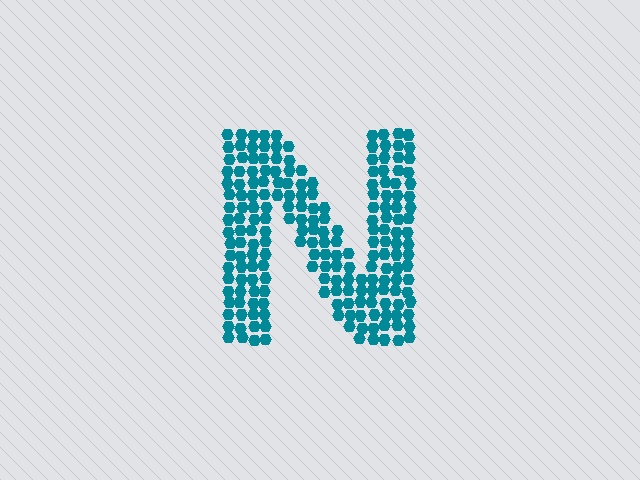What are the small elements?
The small elements are hexagons.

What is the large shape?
The large shape is the letter N.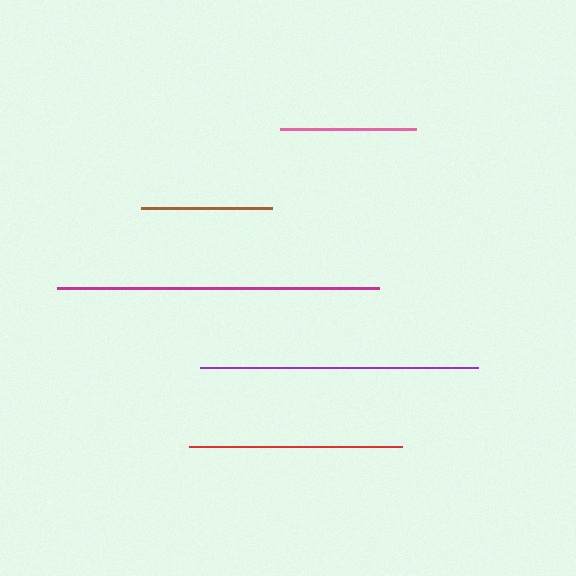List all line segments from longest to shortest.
From longest to shortest: magenta, purple, red, pink, brown.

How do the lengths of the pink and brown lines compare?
The pink and brown lines are approximately the same length.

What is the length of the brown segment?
The brown segment is approximately 131 pixels long.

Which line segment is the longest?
The magenta line is the longest at approximately 322 pixels.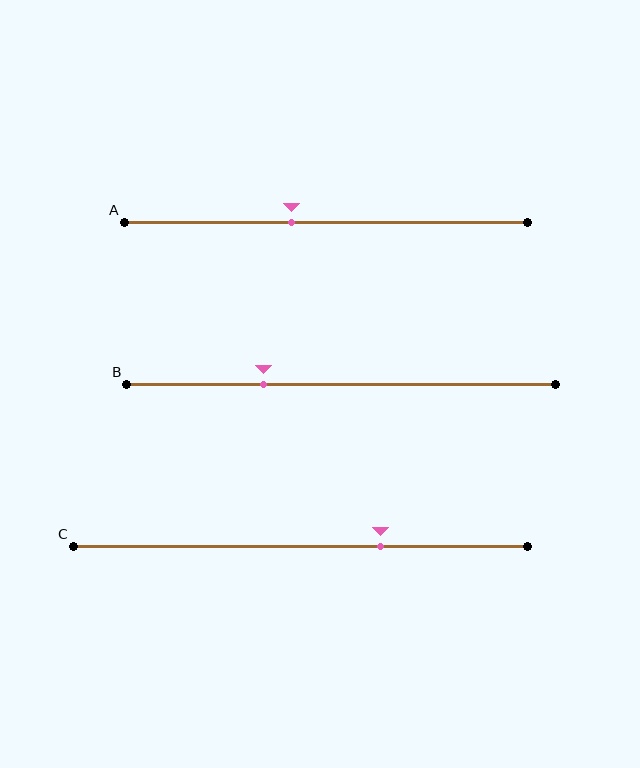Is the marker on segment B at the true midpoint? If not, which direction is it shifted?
No, the marker on segment B is shifted to the left by about 18% of the segment length.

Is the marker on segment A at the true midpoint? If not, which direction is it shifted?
No, the marker on segment A is shifted to the left by about 8% of the segment length.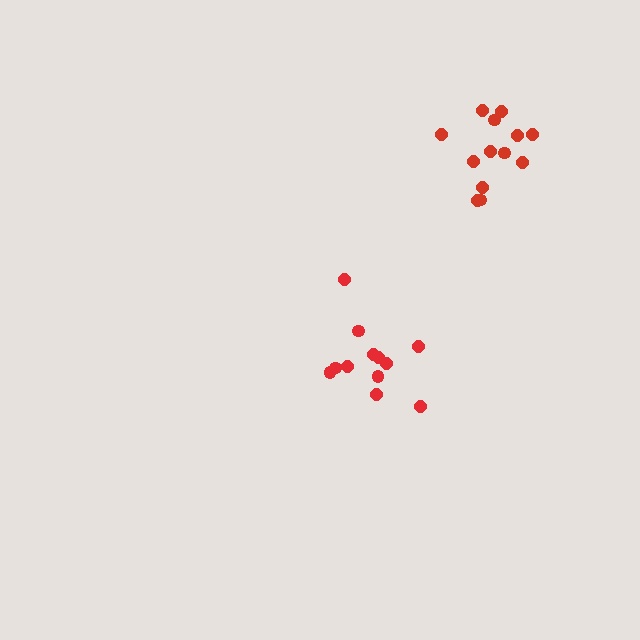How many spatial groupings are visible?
There are 2 spatial groupings.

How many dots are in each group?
Group 1: 12 dots, Group 2: 13 dots (25 total).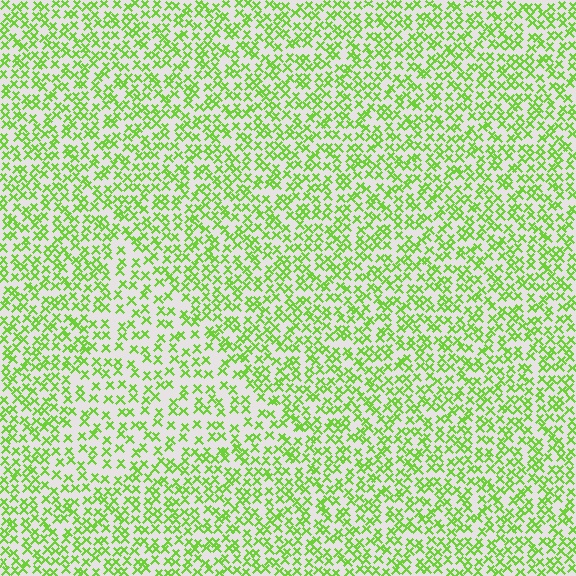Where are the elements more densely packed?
The elements are more densely packed outside the triangle boundary.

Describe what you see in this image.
The image contains small lime elements arranged at two different densities. A triangle-shaped region is visible where the elements are less densely packed than the surrounding area.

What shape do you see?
I see a triangle.